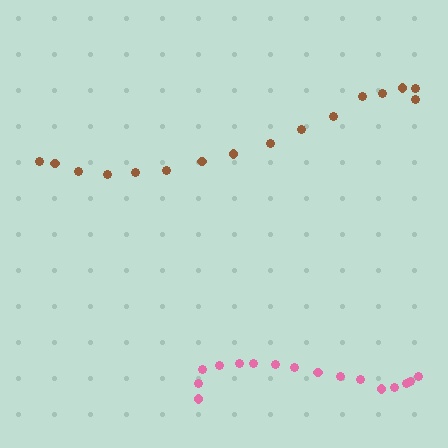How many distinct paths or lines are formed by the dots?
There are 2 distinct paths.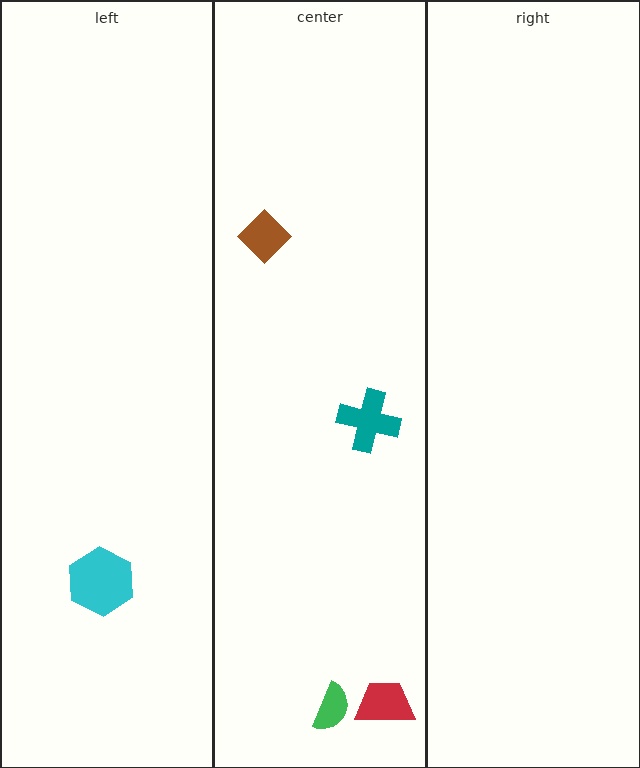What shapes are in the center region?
The teal cross, the red trapezoid, the green semicircle, the brown diamond.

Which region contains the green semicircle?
The center region.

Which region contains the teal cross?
The center region.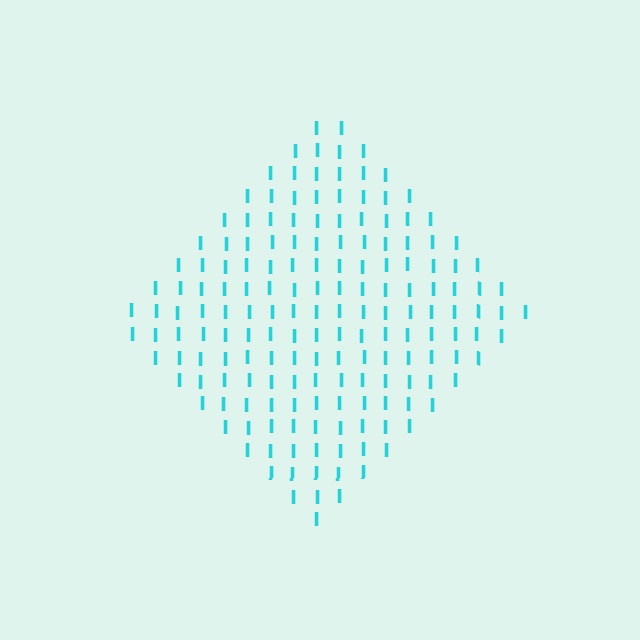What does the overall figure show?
The overall figure shows a diamond.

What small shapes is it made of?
It is made of small letter I's.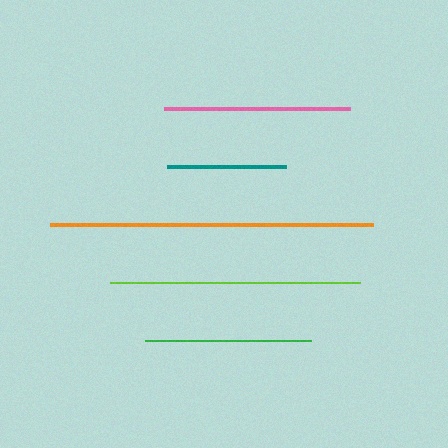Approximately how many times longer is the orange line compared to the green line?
The orange line is approximately 1.9 times the length of the green line.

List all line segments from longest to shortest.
From longest to shortest: orange, lime, pink, green, teal.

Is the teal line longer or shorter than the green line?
The green line is longer than the teal line.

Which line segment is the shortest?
The teal line is the shortest at approximately 119 pixels.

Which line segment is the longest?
The orange line is the longest at approximately 323 pixels.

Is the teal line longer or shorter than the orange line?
The orange line is longer than the teal line.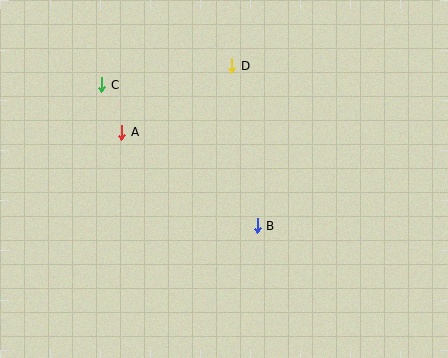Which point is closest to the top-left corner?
Point C is closest to the top-left corner.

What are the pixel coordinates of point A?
Point A is at (122, 132).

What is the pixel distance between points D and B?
The distance between D and B is 162 pixels.